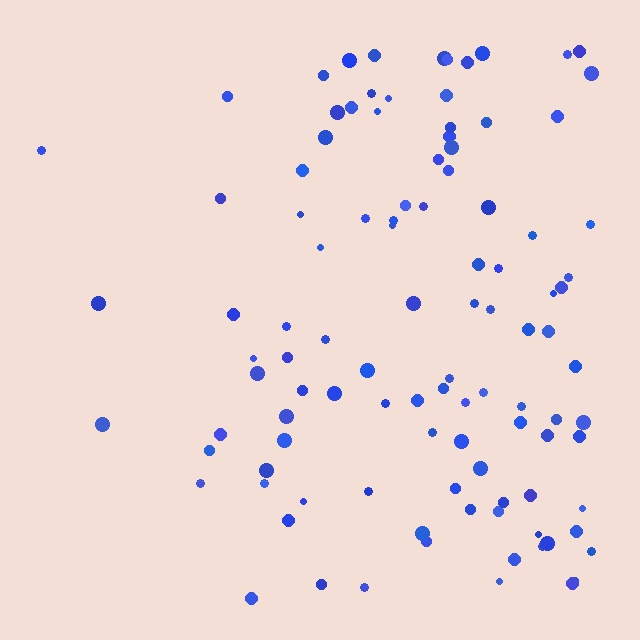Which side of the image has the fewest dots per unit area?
The left.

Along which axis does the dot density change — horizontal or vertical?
Horizontal.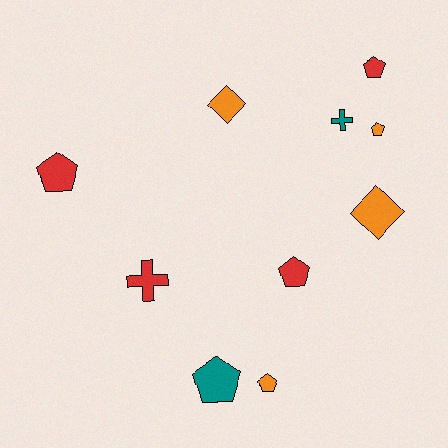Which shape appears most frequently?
Pentagon, with 6 objects.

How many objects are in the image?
There are 10 objects.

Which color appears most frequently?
Red, with 4 objects.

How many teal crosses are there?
There is 1 teal cross.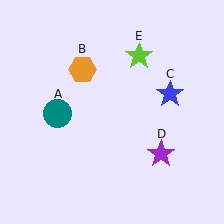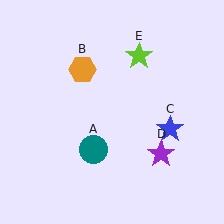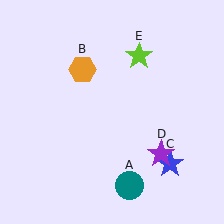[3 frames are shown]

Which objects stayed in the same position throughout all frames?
Orange hexagon (object B) and purple star (object D) and lime star (object E) remained stationary.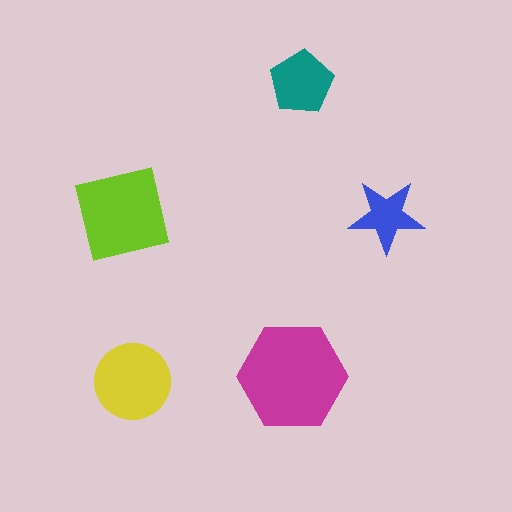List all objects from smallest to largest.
The blue star, the teal pentagon, the yellow circle, the lime square, the magenta hexagon.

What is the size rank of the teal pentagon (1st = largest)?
4th.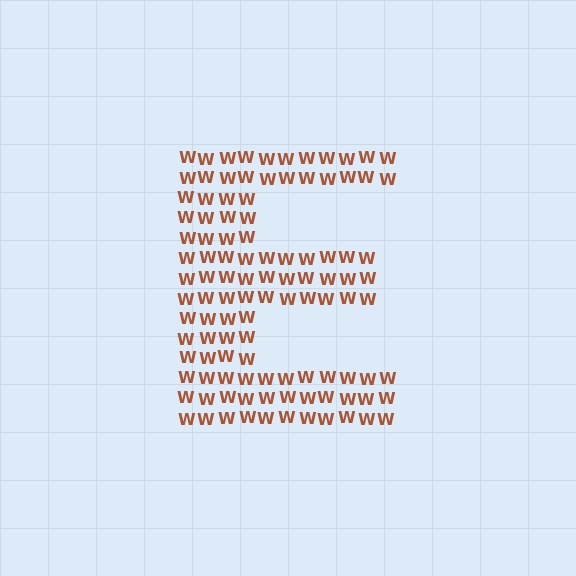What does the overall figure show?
The overall figure shows the letter E.